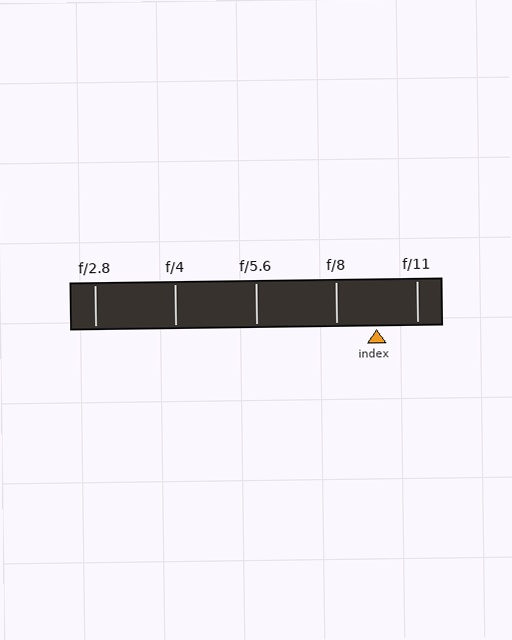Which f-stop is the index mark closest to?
The index mark is closest to f/8.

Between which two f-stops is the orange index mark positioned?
The index mark is between f/8 and f/11.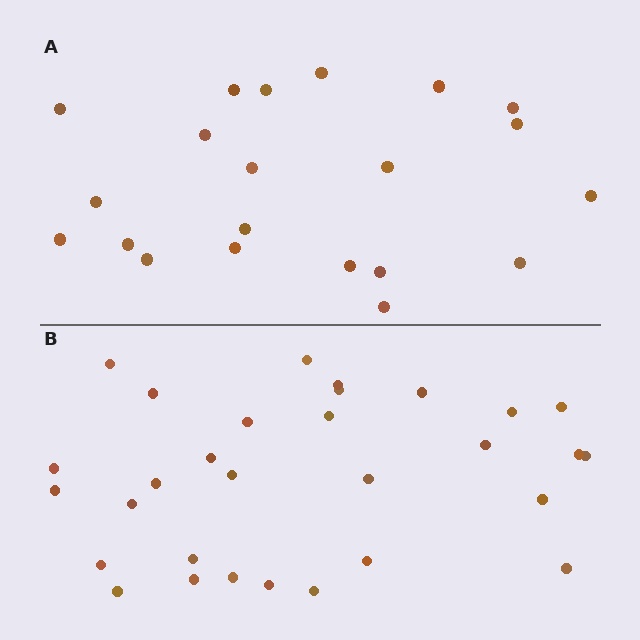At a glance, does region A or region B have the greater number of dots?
Region B (the bottom region) has more dots.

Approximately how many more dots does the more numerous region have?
Region B has roughly 8 or so more dots than region A.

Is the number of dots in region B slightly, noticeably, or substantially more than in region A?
Region B has noticeably more, but not dramatically so. The ratio is roughly 1.4 to 1.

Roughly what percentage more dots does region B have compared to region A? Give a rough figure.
About 45% more.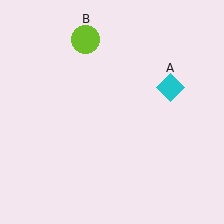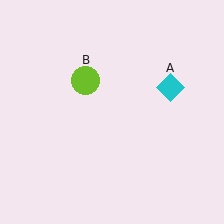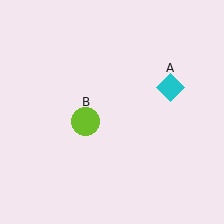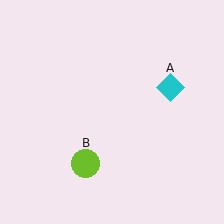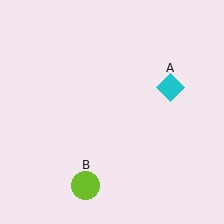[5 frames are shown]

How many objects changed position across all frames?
1 object changed position: lime circle (object B).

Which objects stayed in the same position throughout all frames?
Cyan diamond (object A) remained stationary.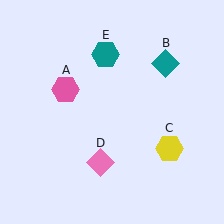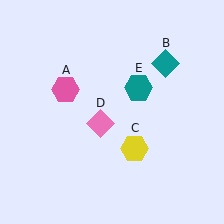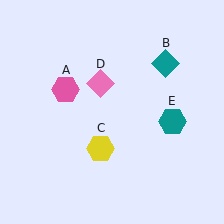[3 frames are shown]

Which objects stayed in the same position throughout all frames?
Pink hexagon (object A) and teal diamond (object B) remained stationary.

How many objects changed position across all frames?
3 objects changed position: yellow hexagon (object C), pink diamond (object D), teal hexagon (object E).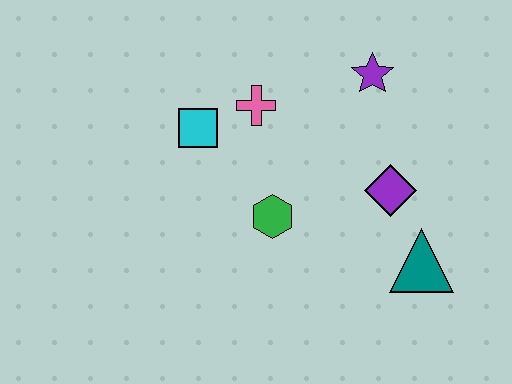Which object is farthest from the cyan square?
The teal triangle is farthest from the cyan square.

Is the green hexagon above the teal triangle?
Yes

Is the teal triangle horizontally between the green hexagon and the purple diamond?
No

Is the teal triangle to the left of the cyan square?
No